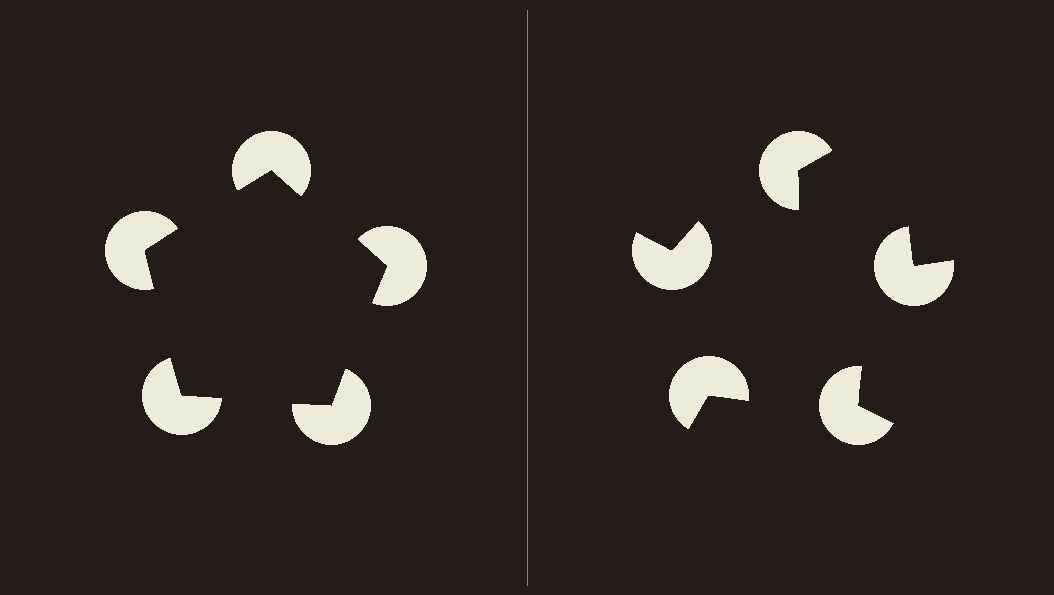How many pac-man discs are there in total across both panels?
10 — 5 on each side.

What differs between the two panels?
The pac-man discs are positioned identically on both sides; only the wedge orientations differ. On the left they align to a pentagon; on the right they are misaligned.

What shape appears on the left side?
An illusory pentagon.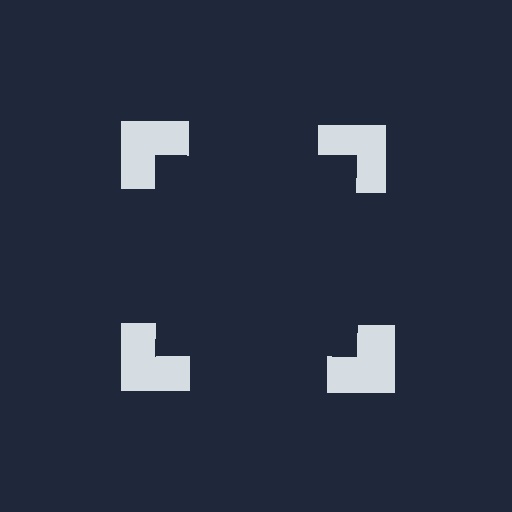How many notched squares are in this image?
There are 4 — one at each vertex of the illusory square.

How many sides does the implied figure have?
4 sides.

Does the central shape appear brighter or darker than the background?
It typically appears slightly darker than the background, even though no actual brightness change is drawn.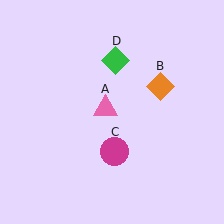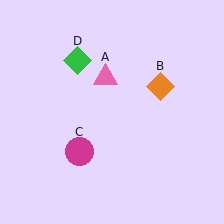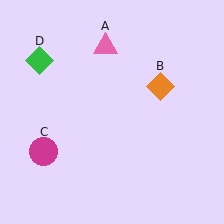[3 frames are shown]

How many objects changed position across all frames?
3 objects changed position: pink triangle (object A), magenta circle (object C), green diamond (object D).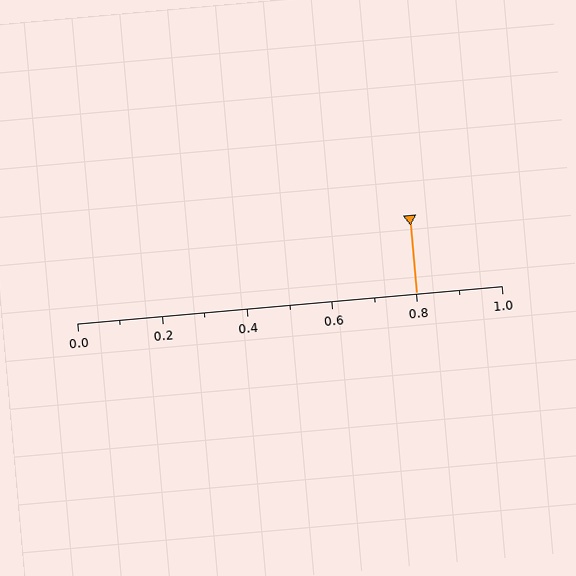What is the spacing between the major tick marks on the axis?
The major ticks are spaced 0.2 apart.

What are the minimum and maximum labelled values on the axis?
The axis runs from 0.0 to 1.0.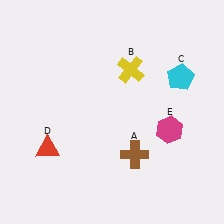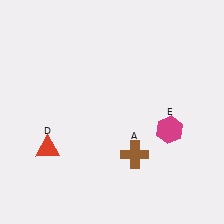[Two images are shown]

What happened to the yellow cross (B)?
The yellow cross (B) was removed in Image 2. It was in the top-right area of Image 1.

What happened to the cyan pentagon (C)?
The cyan pentagon (C) was removed in Image 2. It was in the top-right area of Image 1.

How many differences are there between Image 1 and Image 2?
There are 2 differences between the two images.